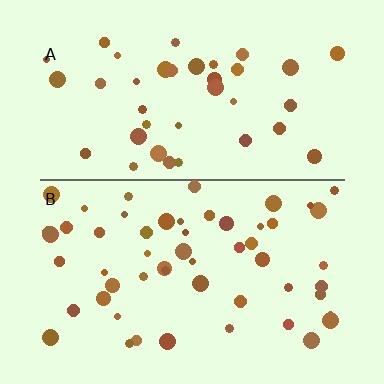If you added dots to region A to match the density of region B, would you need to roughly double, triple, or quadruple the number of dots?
Approximately double.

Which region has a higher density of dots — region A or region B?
B (the bottom).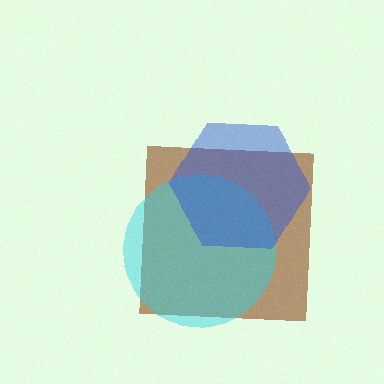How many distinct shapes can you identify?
There are 3 distinct shapes: a brown square, a cyan circle, a blue hexagon.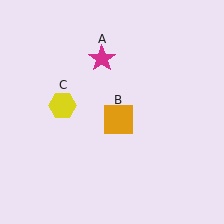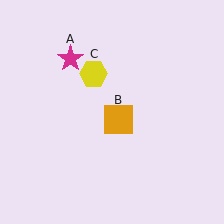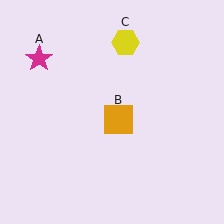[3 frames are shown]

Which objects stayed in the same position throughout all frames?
Orange square (object B) remained stationary.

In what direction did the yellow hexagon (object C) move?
The yellow hexagon (object C) moved up and to the right.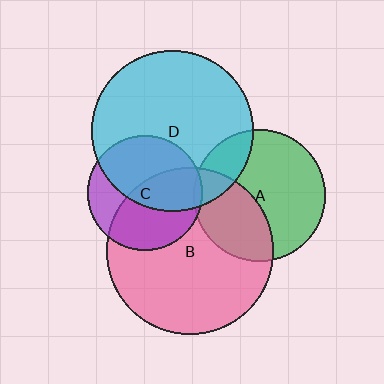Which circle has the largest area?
Circle B (pink).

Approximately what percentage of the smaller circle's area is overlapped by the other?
Approximately 55%.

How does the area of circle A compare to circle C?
Approximately 1.3 times.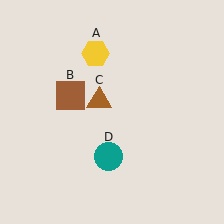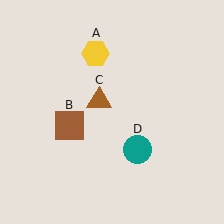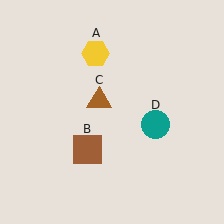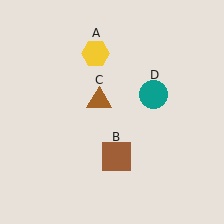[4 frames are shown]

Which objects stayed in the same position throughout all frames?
Yellow hexagon (object A) and brown triangle (object C) remained stationary.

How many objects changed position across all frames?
2 objects changed position: brown square (object B), teal circle (object D).